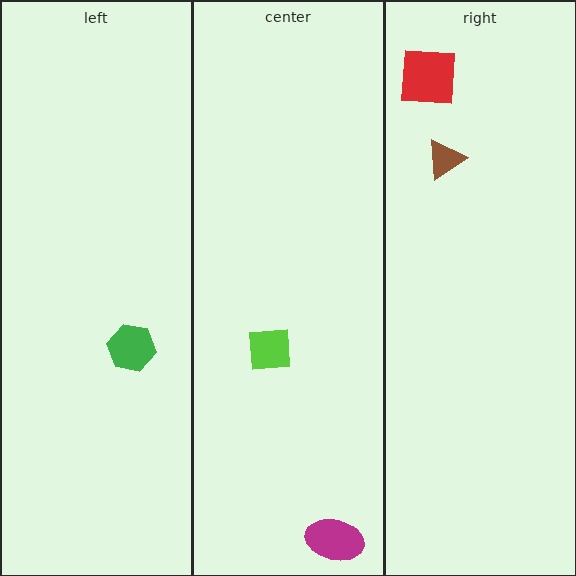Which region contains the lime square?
The center region.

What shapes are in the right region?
The red square, the brown triangle.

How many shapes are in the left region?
1.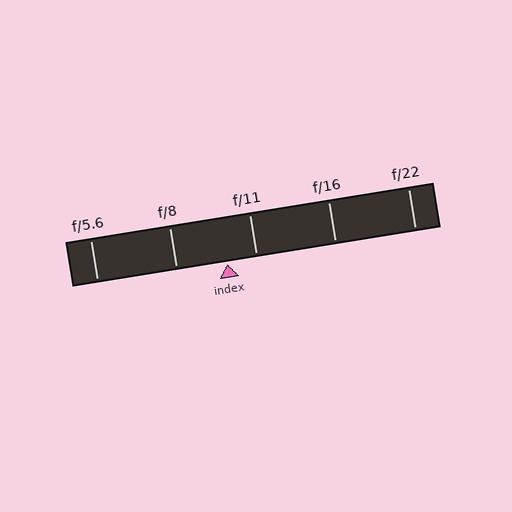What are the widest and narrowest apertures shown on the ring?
The widest aperture shown is f/5.6 and the narrowest is f/22.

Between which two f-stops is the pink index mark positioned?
The index mark is between f/8 and f/11.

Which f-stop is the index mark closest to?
The index mark is closest to f/11.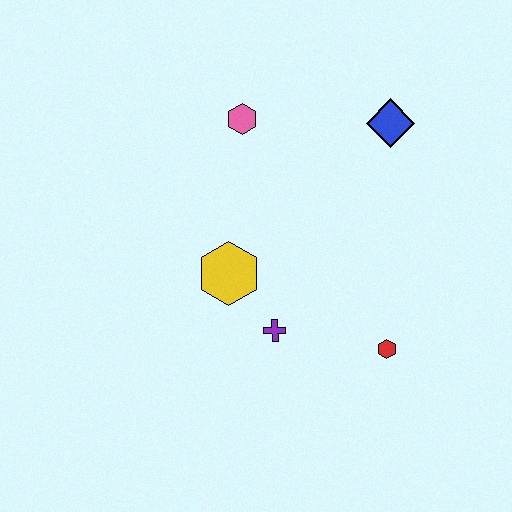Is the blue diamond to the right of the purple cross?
Yes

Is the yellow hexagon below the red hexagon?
No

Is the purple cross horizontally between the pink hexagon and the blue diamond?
Yes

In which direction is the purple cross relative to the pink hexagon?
The purple cross is below the pink hexagon.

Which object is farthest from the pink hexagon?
The red hexagon is farthest from the pink hexagon.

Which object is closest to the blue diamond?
The pink hexagon is closest to the blue diamond.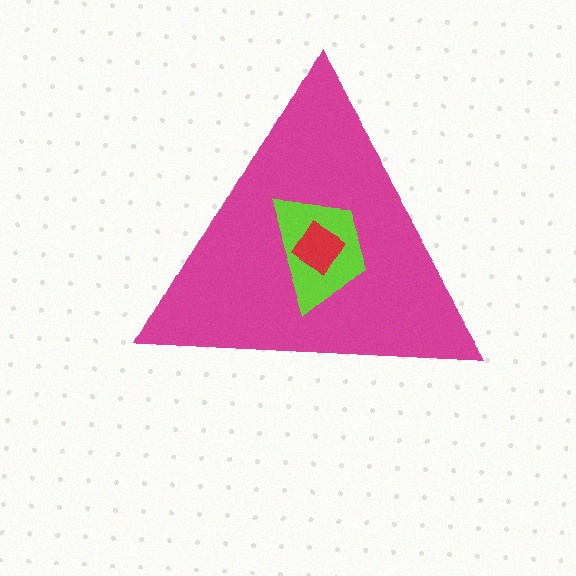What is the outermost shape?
The magenta triangle.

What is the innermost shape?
The red diamond.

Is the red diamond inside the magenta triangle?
Yes.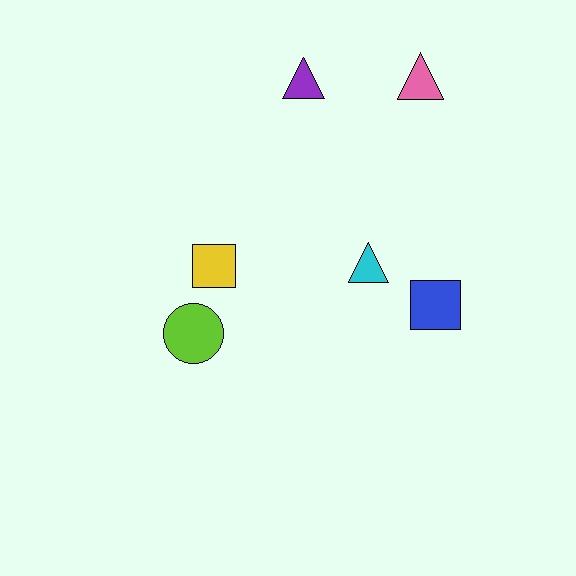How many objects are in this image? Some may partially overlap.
There are 6 objects.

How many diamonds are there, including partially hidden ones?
There are no diamonds.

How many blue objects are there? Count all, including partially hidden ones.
There is 1 blue object.